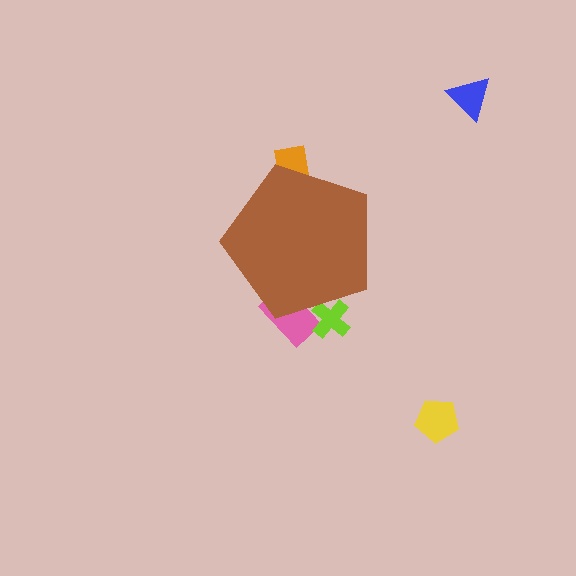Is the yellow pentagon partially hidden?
No, the yellow pentagon is fully visible.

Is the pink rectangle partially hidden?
Yes, the pink rectangle is partially hidden behind the brown pentagon.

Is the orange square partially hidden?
Yes, the orange square is partially hidden behind the brown pentagon.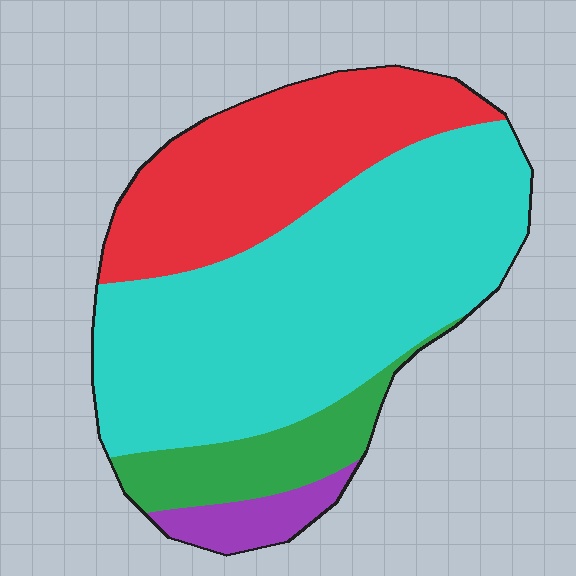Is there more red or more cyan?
Cyan.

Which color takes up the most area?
Cyan, at roughly 55%.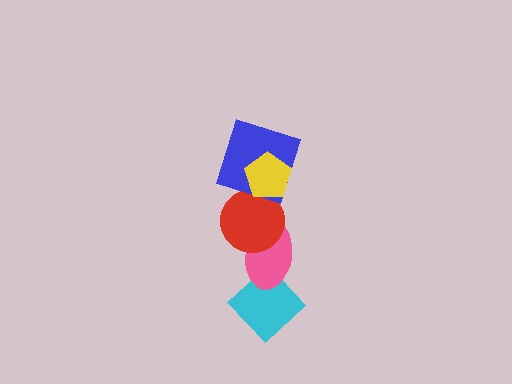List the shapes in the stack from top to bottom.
From top to bottom: the yellow pentagon, the blue square, the red circle, the pink ellipse, the cyan diamond.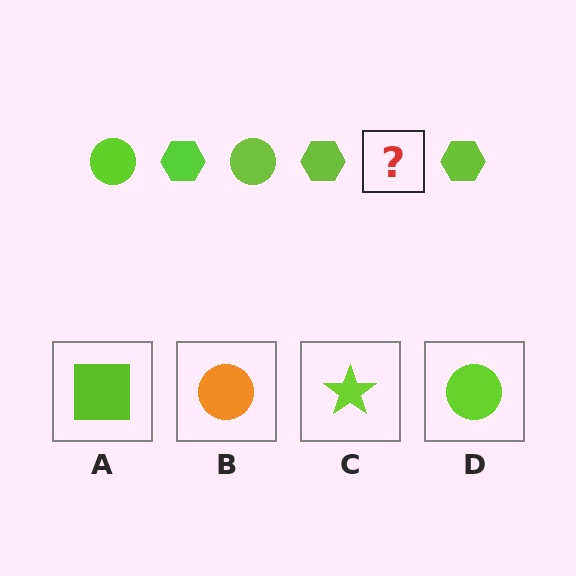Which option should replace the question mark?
Option D.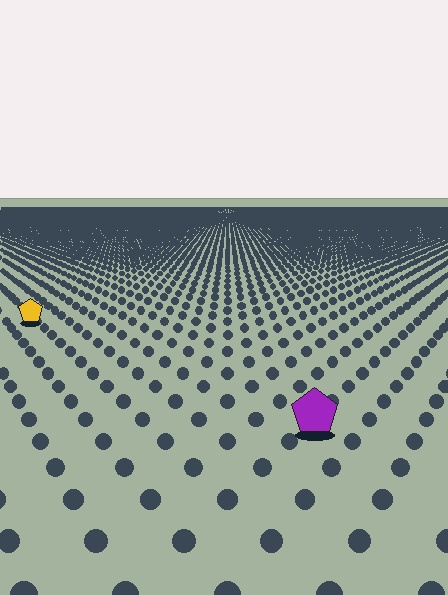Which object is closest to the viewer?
The purple pentagon is closest. The texture marks near it are larger and more spread out.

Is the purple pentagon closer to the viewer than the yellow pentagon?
Yes. The purple pentagon is closer — you can tell from the texture gradient: the ground texture is coarser near it.